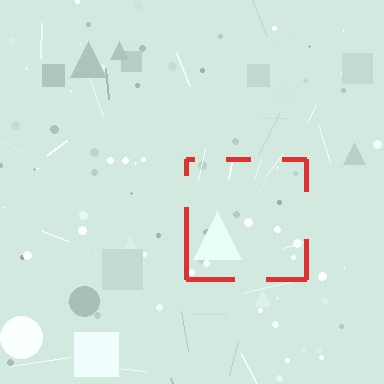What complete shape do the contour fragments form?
The contour fragments form a square.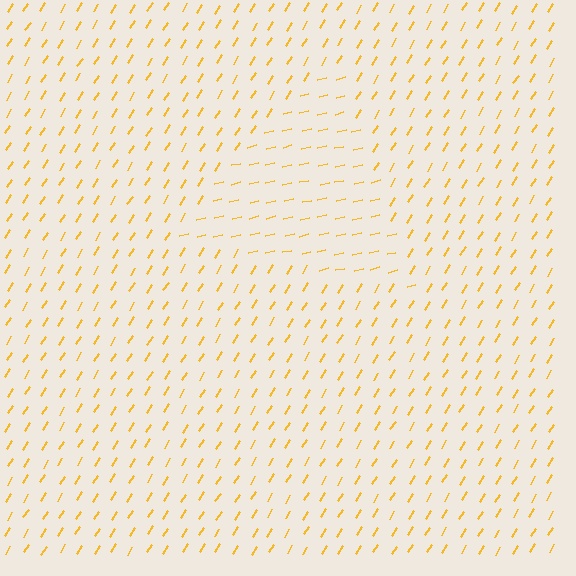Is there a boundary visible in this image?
Yes, there is a texture boundary formed by a change in line orientation.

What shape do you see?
I see a triangle.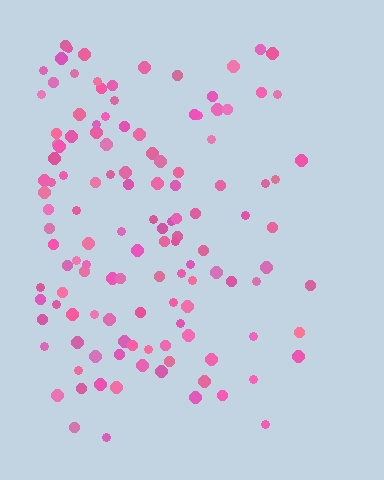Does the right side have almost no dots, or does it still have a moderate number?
Still a moderate number, just noticeably fewer than the left.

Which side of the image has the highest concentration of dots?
The left.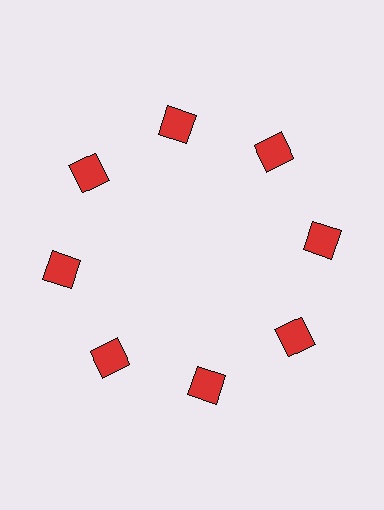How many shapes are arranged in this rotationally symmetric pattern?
There are 8 shapes, arranged in 8 groups of 1.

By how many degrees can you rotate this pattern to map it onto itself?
The pattern maps onto itself every 45 degrees of rotation.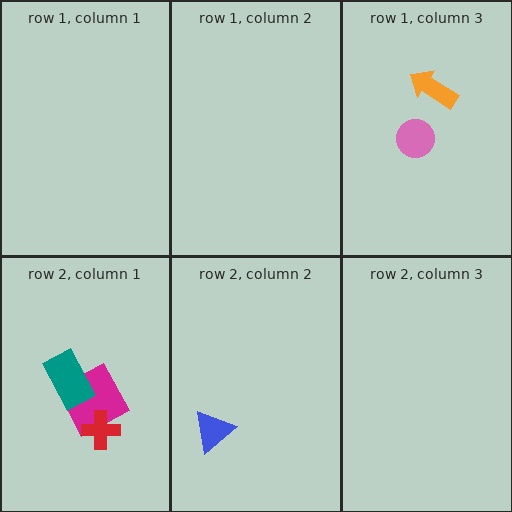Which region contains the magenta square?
The row 2, column 1 region.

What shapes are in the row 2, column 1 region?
The magenta square, the teal rectangle, the red cross.